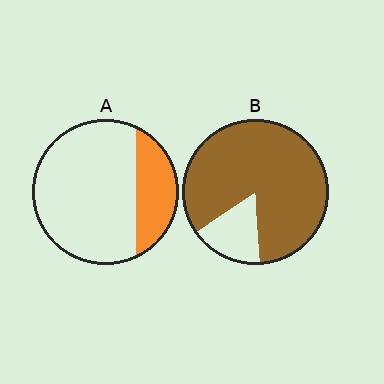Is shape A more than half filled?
No.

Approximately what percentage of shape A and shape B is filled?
A is approximately 25% and B is approximately 85%.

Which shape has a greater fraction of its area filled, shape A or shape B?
Shape B.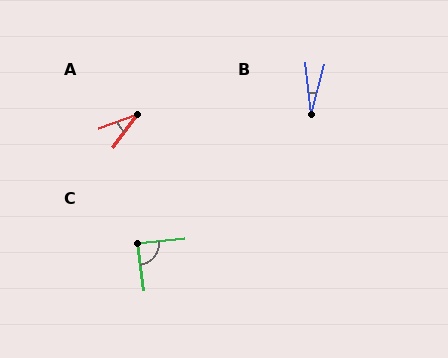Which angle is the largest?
C, at approximately 88 degrees.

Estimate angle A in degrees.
Approximately 34 degrees.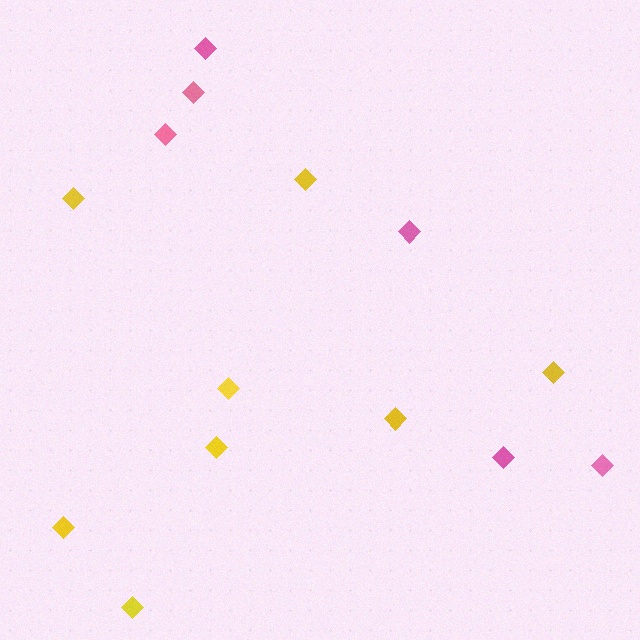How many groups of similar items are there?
There are 2 groups: one group of yellow diamonds (8) and one group of pink diamonds (6).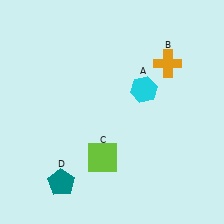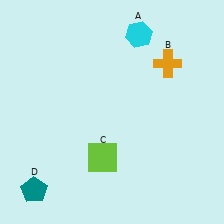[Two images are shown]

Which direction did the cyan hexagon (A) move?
The cyan hexagon (A) moved up.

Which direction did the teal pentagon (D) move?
The teal pentagon (D) moved left.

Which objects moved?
The objects that moved are: the cyan hexagon (A), the teal pentagon (D).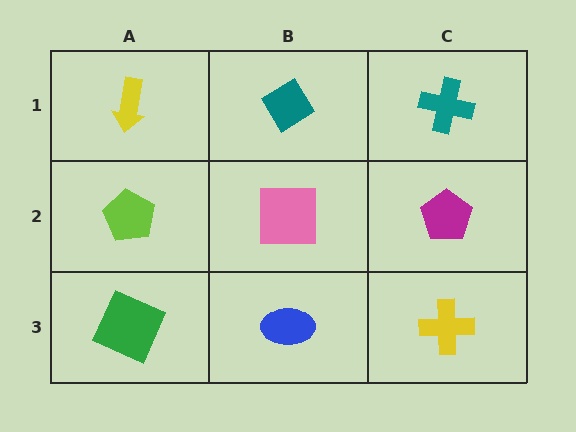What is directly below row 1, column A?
A lime pentagon.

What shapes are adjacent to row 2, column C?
A teal cross (row 1, column C), a yellow cross (row 3, column C), a pink square (row 2, column B).